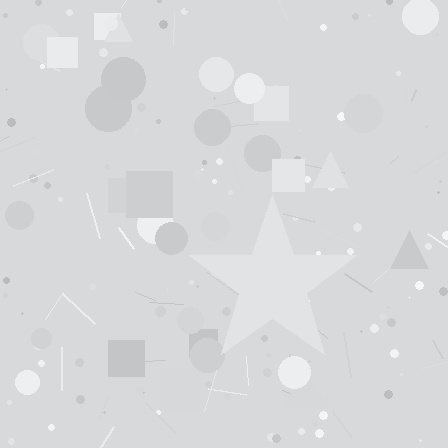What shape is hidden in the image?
A star is hidden in the image.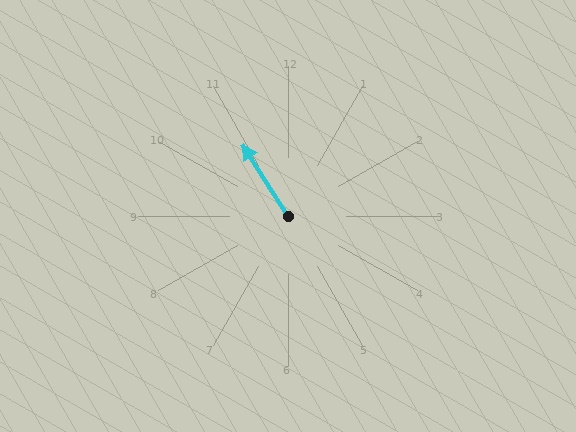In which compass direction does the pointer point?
Northwest.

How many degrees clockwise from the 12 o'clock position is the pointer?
Approximately 327 degrees.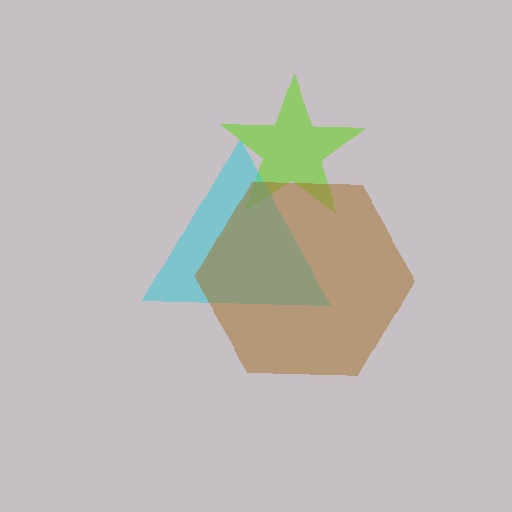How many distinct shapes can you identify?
There are 3 distinct shapes: a lime star, a cyan triangle, a brown hexagon.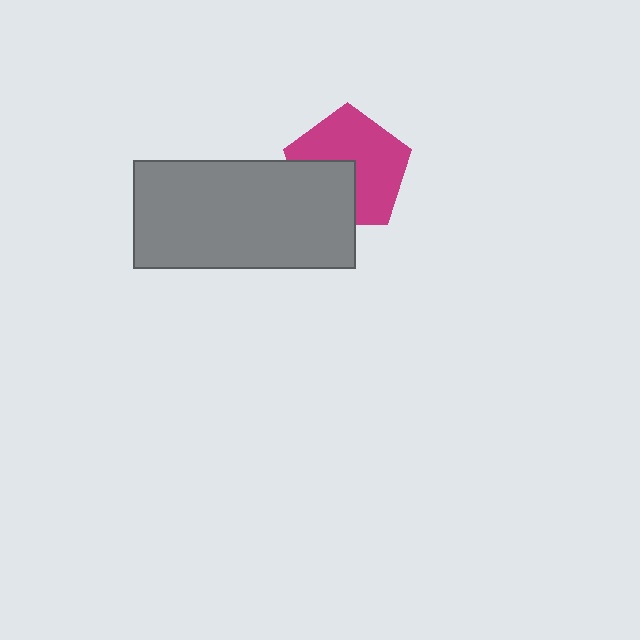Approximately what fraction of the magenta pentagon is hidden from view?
Roughly 35% of the magenta pentagon is hidden behind the gray rectangle.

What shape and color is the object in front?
The object in front is a gray rectangle.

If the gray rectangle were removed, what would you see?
You would see the complete magenta pentagon.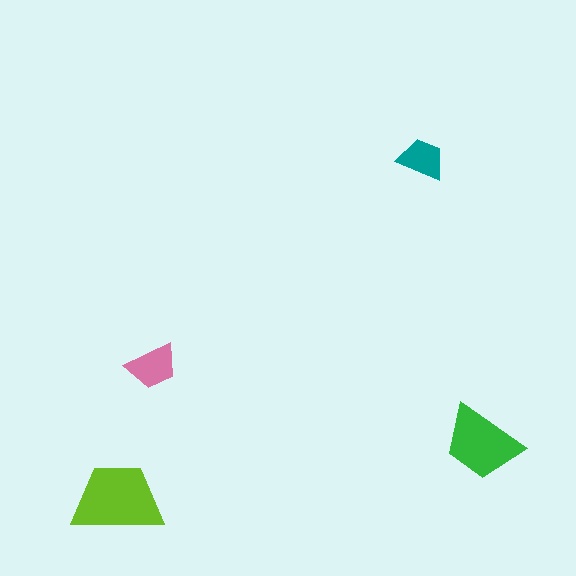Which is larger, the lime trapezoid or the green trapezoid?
The lime one.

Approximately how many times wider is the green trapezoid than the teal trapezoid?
About 1.5 times wider.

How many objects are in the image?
There are 4 objects in the image.